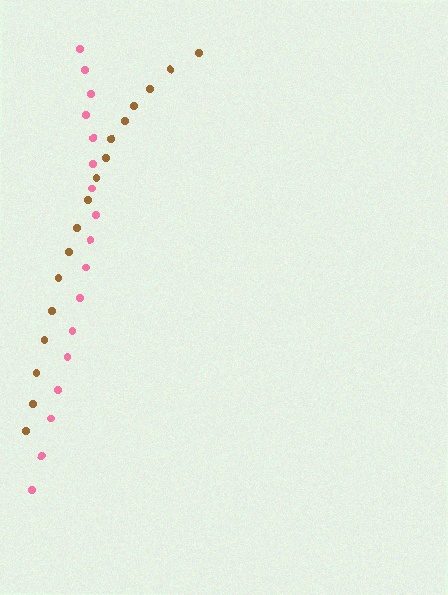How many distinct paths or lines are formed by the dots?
There are 2 distinct paths.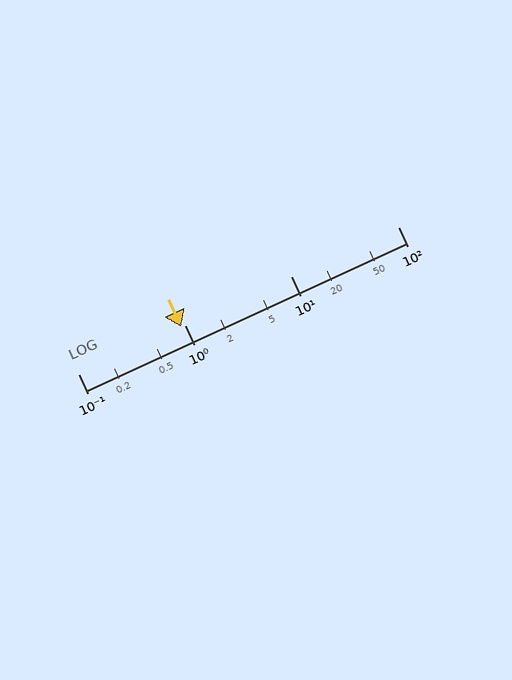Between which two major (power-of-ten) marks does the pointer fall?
The pointer is between 0.1 and 1.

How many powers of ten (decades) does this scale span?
The scale spans 3 decades, from 0.1 to 100.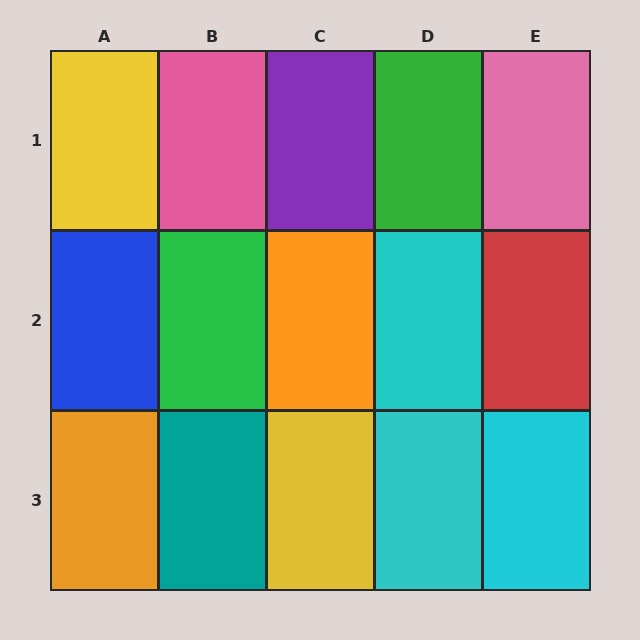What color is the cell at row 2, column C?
Orange.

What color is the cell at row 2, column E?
Red.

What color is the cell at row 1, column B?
Pink.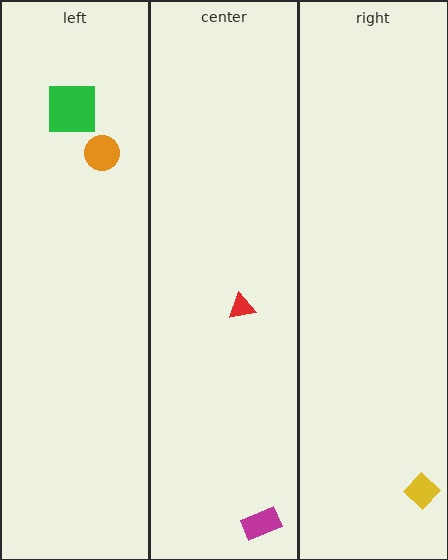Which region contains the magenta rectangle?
The center region.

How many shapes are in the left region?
2.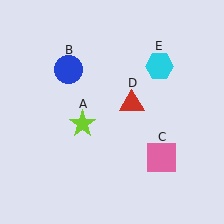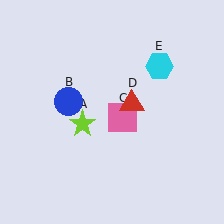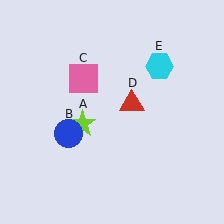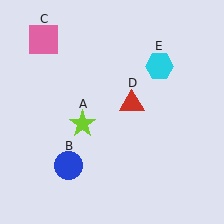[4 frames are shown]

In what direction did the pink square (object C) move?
The pink square (object C) moved up and to the left.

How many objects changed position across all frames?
2 objects changed position: blue circle (object B), pink square (object C).